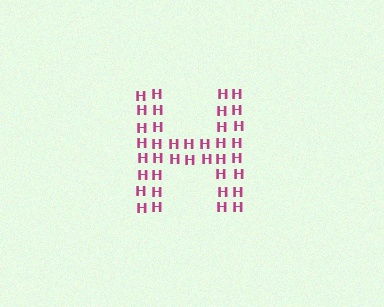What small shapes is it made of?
It is made of small letter H's.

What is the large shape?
The large shape is the letter H.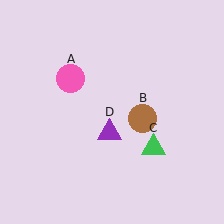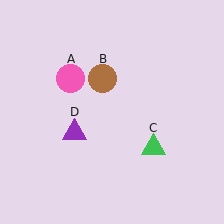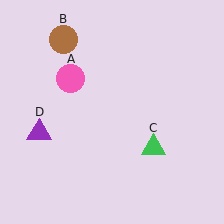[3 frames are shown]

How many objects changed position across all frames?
2 objects changed position: brown circle (object B), purple triangle (object D).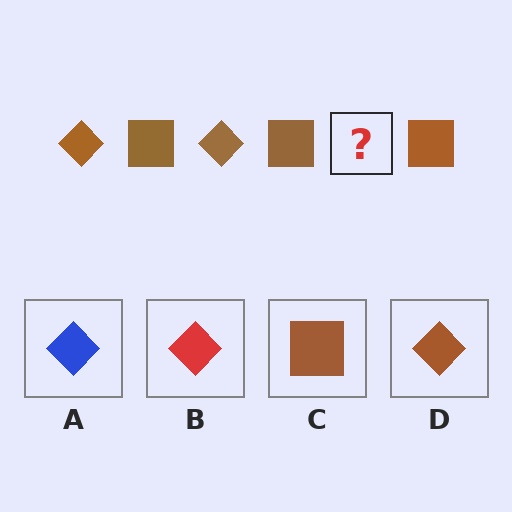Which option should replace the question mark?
Option D.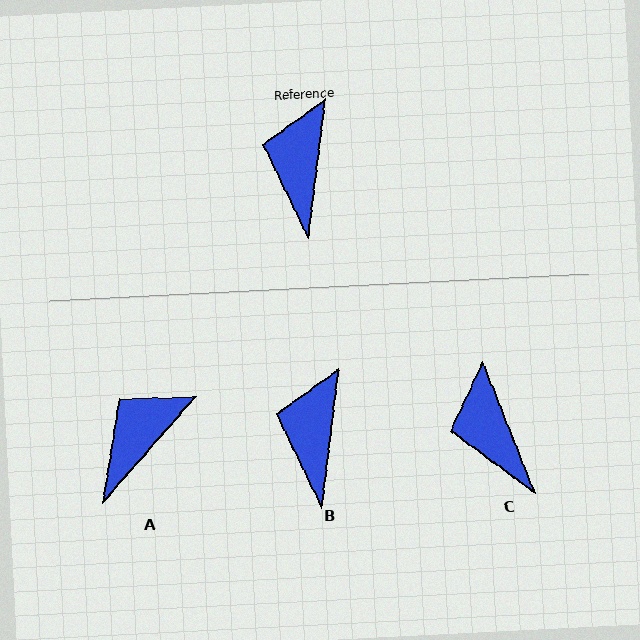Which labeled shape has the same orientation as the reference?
B.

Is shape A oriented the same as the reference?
No, it is off by about 35 degrees.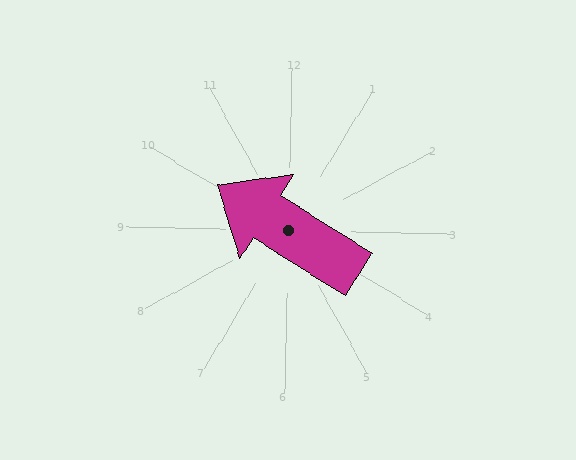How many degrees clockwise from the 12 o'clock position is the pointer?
Approximately 301 degrees.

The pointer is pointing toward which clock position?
Roughly 10 o'clock.